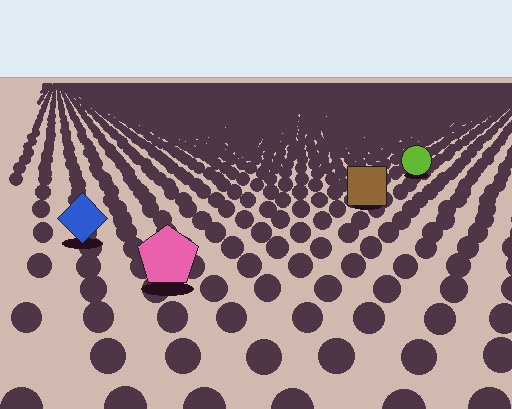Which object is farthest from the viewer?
The lime circle is farthest from the viewer. It appears smaller and the ground texture around it is denser.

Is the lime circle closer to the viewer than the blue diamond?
No. The blue diamond is closer — you can tell from the texture gradient: the ground texture is coarser near it.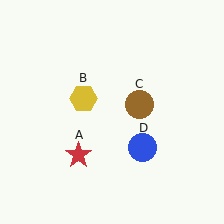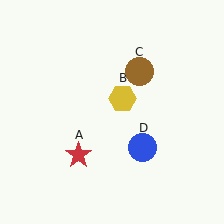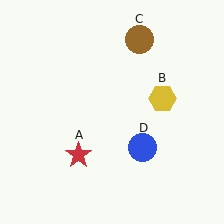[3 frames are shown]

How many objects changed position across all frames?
2 objects changed position: yellow hexagon (object B), brown circle (object C).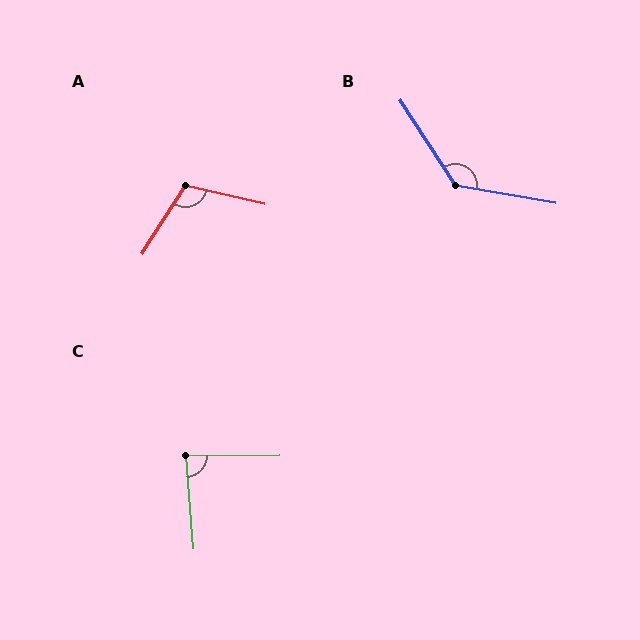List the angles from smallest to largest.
C (85°), A (109°), B (133°).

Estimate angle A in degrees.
Approximately 109 degrees.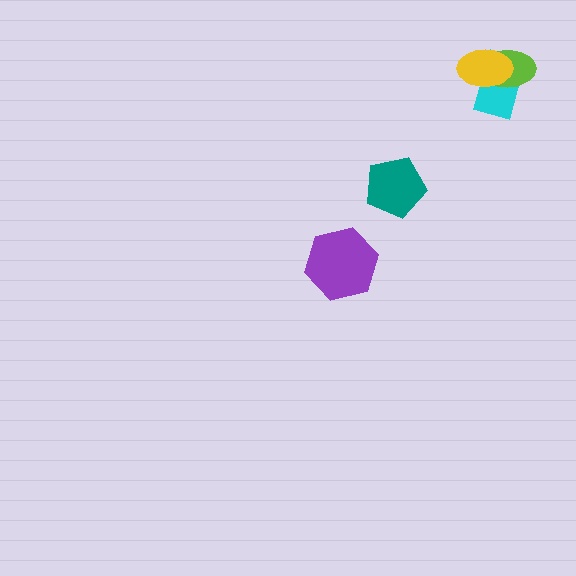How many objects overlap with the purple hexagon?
0 objects overlap with the purple hexagon.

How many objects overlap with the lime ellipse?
2 objects overlap with the lime ellipse.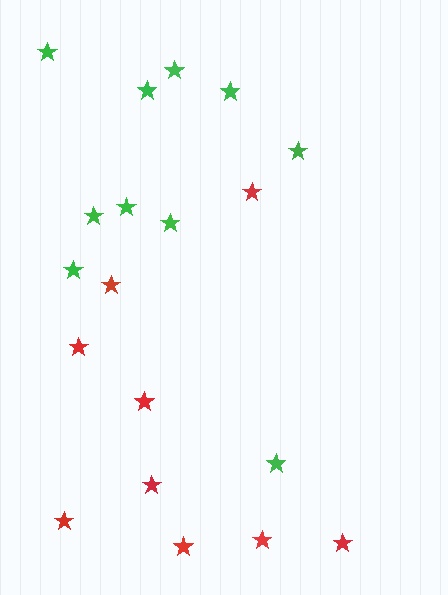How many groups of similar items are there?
There are 2 groups: one group of red stars (9) and one group of green stars (10).